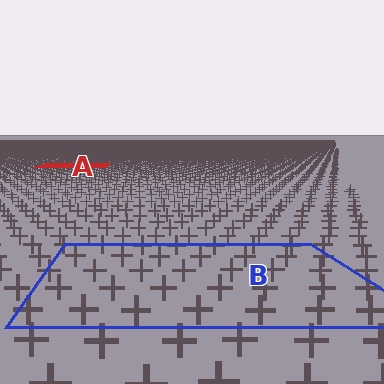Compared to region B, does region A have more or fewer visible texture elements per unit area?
Region A has more texture elements per unit area — they are packed more densely because it is farther away.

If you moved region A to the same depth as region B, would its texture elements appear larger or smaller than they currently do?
They would appear larger. At a closer depth, the same texture elements are projected at a bigger on-screen size.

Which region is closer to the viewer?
Region B is closer. The texture elements there are larger and more spread out.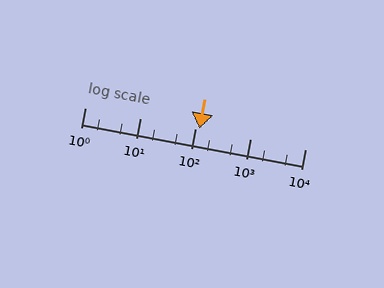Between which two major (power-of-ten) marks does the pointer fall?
The pointer is between 100 and 1000.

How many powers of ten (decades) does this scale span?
The scale spans 4 decades, from 1 to 10000.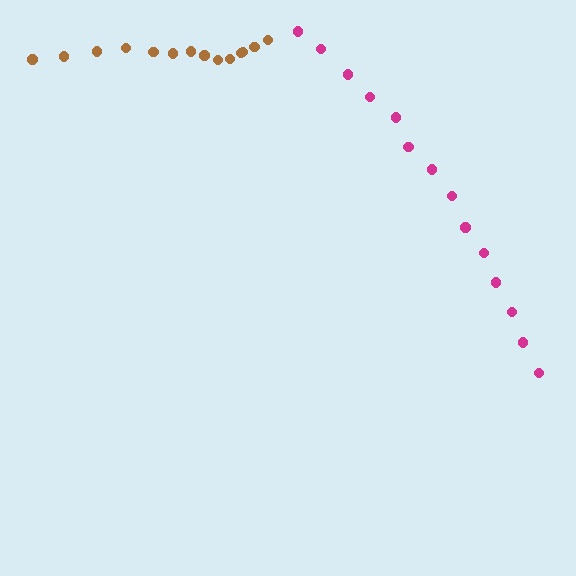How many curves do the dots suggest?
There are 2 distinct paths.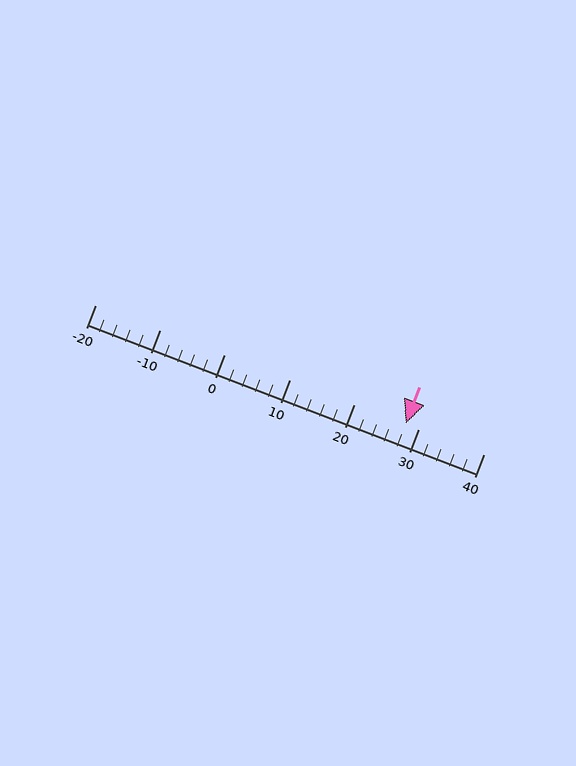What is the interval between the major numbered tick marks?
The major tick marks are spaced 10 units apart.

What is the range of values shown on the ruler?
The ruler shows values from -20 to 40.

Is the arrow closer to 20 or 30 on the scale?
The arrow is closer to 30.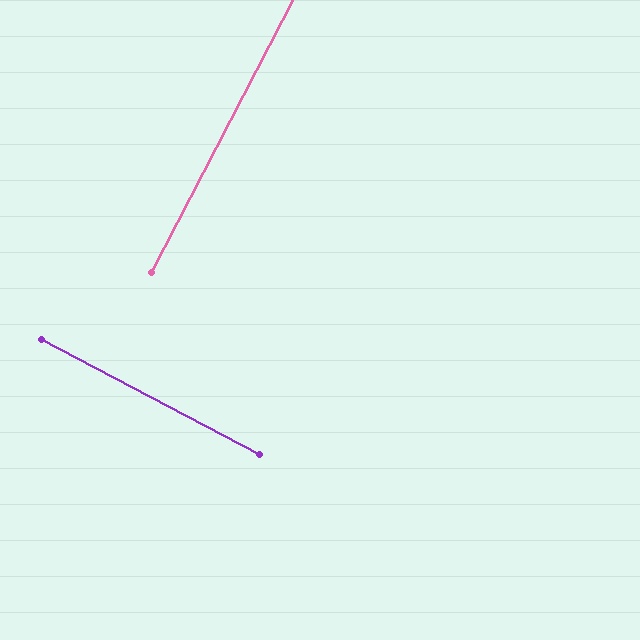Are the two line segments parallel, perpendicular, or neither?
Perpendicular — they meet at approximately 90°.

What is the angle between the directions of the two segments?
Approximately 90 degrees.